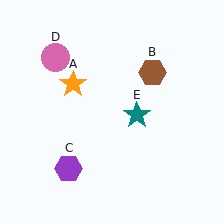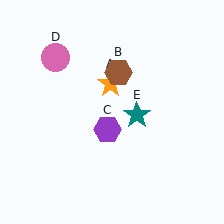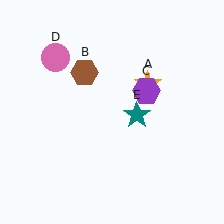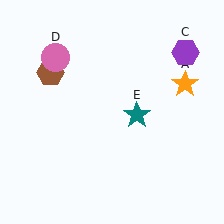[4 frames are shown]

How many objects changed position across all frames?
3 objects changed position: orange star (object A), brown hexagon (object B), purple hexagon (object C).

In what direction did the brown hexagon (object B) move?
The brown hexagon (object B) moved left.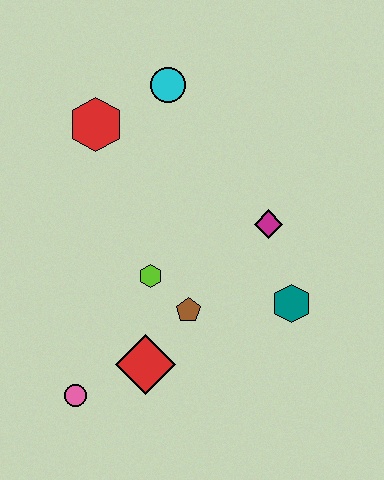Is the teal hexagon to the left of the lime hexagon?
No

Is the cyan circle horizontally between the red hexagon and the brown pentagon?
Yes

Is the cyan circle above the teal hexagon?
Yes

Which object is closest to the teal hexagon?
The magenta diamond is closest to the teal hexagon.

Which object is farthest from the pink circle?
The cyan circle is farthest from the pink circle.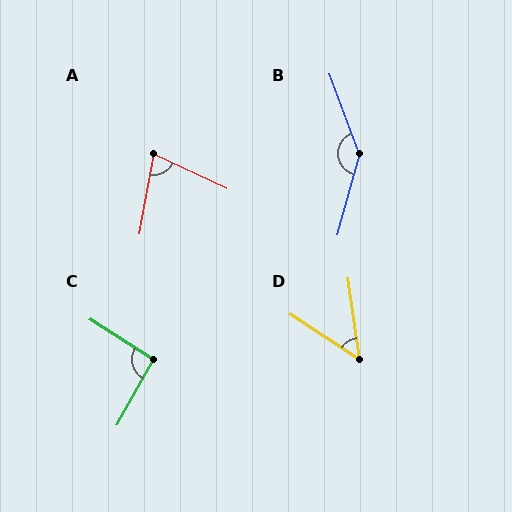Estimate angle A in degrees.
Approximately 75 degrees.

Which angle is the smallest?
D, at approximately 49 degrees.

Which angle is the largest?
B, at approximately 144 degrees.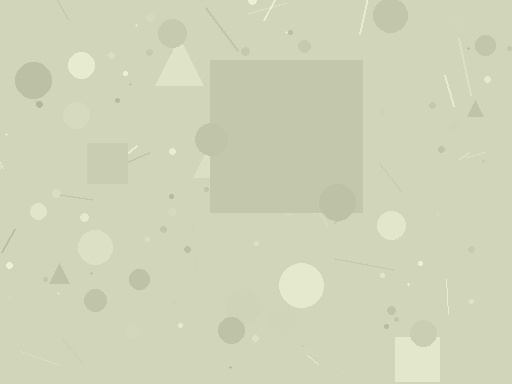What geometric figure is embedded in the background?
A square is embedded in the background.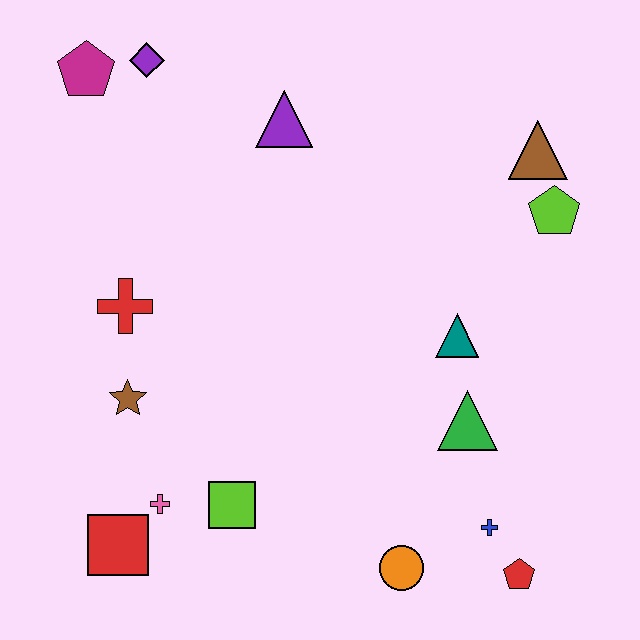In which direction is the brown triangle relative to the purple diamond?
The brown triangle is to the right of the purple diamond.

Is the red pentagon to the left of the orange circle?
No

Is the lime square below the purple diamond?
Yes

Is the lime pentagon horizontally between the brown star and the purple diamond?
No